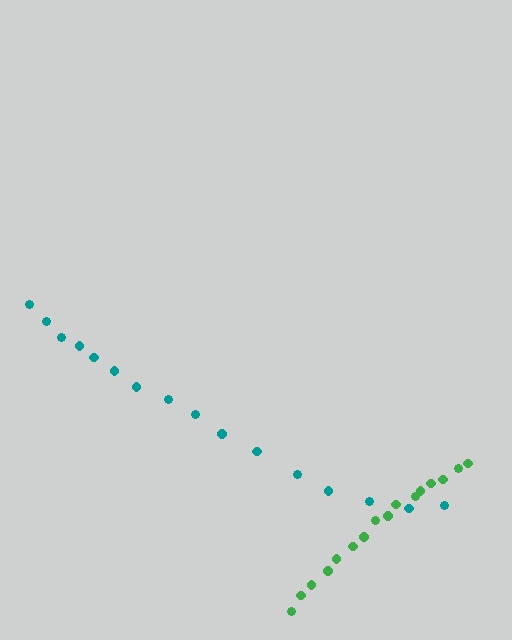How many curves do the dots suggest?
There are 2 distinct paths.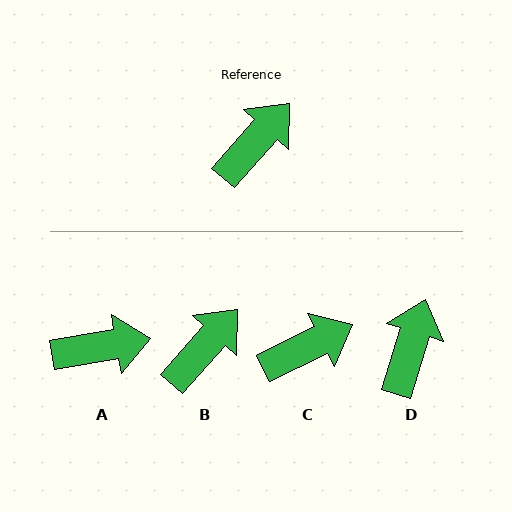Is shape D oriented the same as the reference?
No, it is off by about 24 degrees.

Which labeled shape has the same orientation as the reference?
B.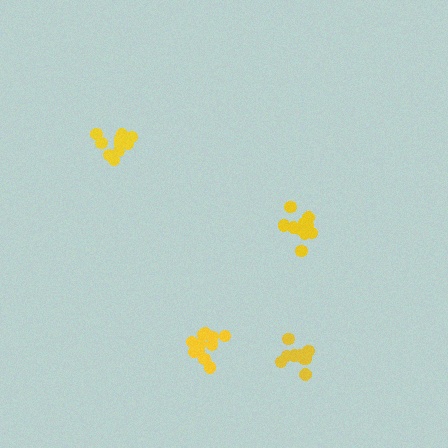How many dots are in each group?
Group 1: 12 dots, Group 2: 9 dots, Group 3: 11 dots, Group 4: 10 dots (42 total).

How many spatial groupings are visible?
There are 4 spatial groupings.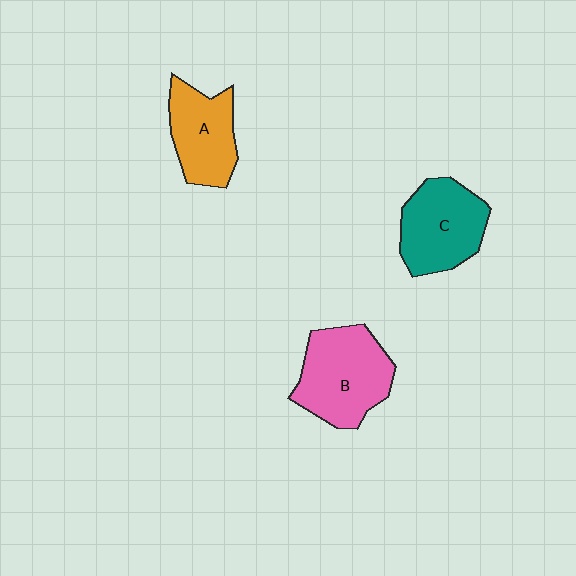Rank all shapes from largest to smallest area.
From largest to smallest: B (pink), C (teal), A (orange).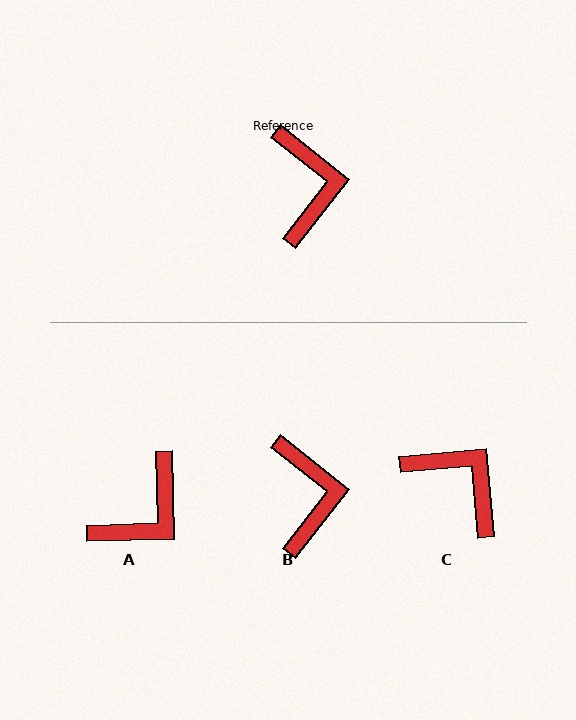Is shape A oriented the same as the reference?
No, it is off by about 50 degrees.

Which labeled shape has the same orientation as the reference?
B.